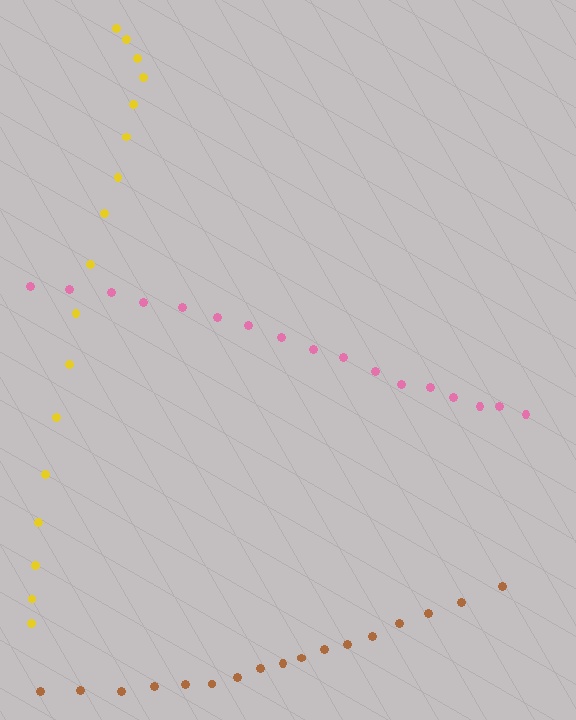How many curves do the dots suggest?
There are 3 distinct paths.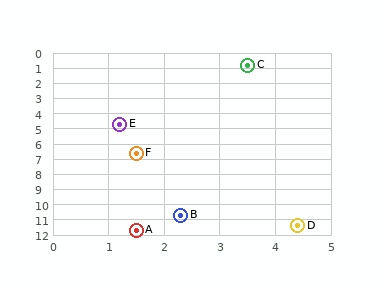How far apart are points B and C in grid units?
Points B and C are about 10.0 grid units apart.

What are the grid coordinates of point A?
Point A is at approximately (1.5, 11.7).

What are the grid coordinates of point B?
Point B is at approximately (2.3, 10.7).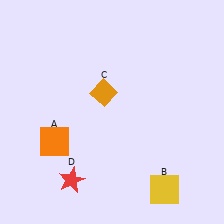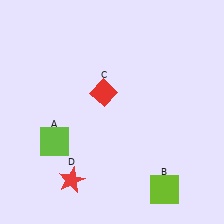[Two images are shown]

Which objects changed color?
A changed from orange to lime. B changed from yellow to lime. C changed from orange to red.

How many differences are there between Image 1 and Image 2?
There are 3 differences between the two images.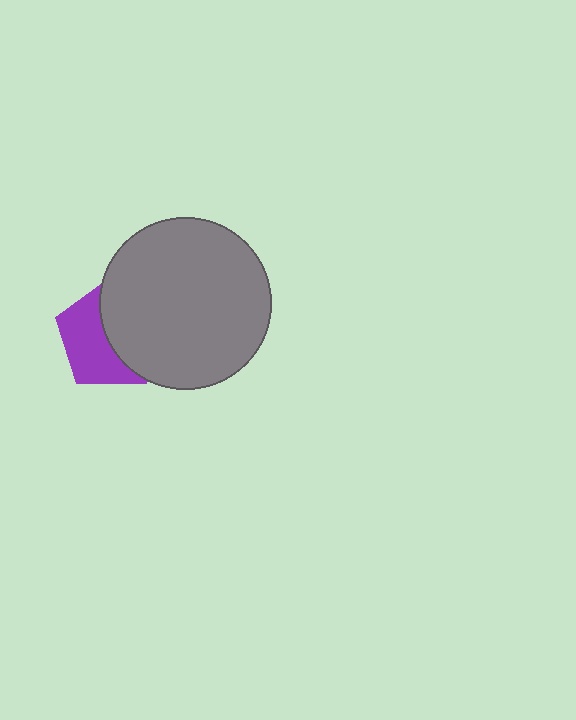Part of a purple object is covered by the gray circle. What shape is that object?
It is a pentagon.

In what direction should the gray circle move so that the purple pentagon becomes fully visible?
The gray circle should move right. That is the shortest direction to clear the overlap and leave the purple pentagon fully visible.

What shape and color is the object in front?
The object in front is a gray circle.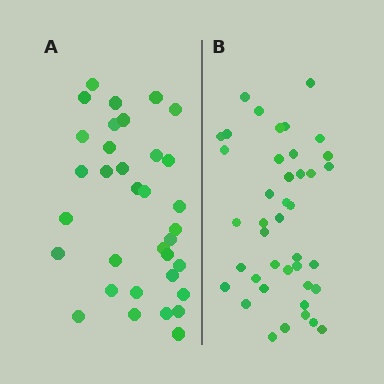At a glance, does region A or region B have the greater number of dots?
Region B (the right region) has more dots.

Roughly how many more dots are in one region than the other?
Region B has roughly 8 or so more dots than region A.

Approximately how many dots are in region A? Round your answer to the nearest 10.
About 30 dots. (The exact count is 34, which rounds to 30.)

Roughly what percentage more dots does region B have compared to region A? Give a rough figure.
About 20% more.